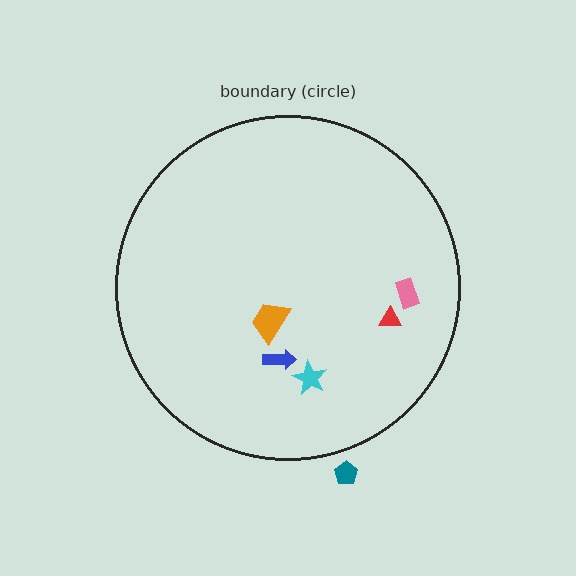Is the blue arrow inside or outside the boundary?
Inside.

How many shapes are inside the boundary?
5 inside, 1 outside.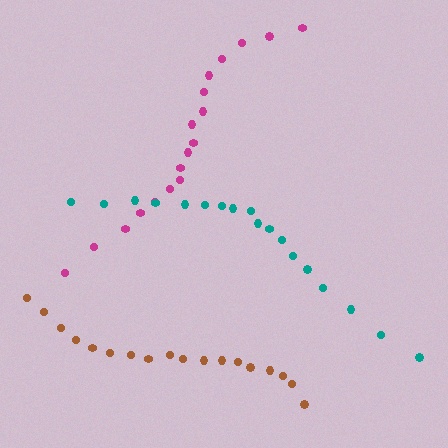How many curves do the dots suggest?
There are 3 distinct paths.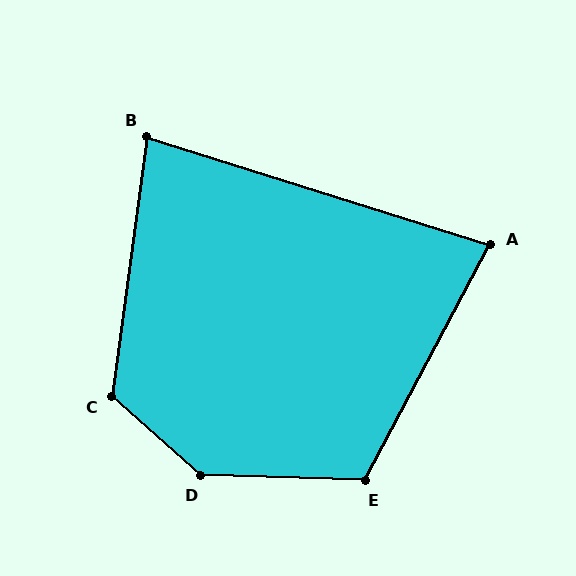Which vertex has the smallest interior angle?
A, at approximately 79 degrees.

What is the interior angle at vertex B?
Approximately 80 degrees (acute).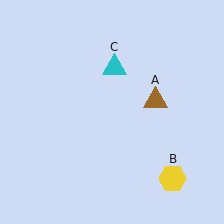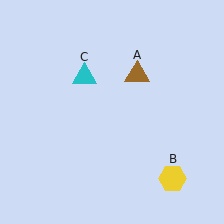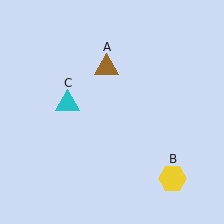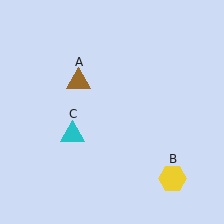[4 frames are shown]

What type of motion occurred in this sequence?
The brown triangle (object A), cyan triangle (object C) rotated counterclockwise around the center of the scene.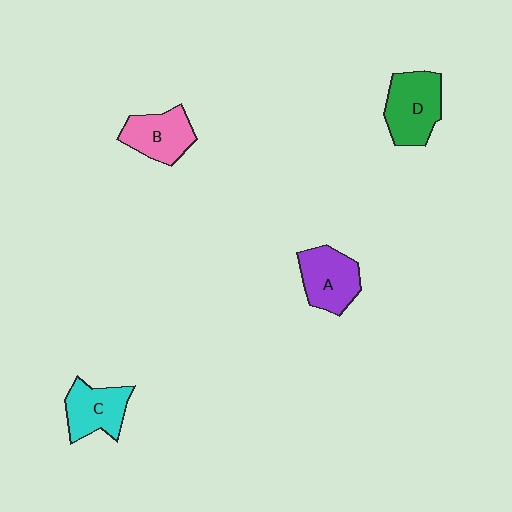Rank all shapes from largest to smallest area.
From largest to smallest: D (green), A (purple), B (pink), C (cyan).